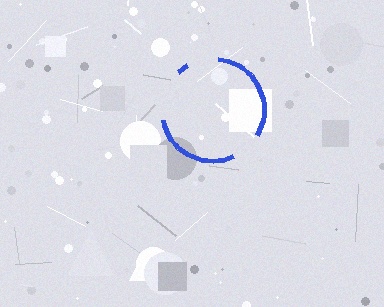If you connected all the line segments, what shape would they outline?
They would outline a circle.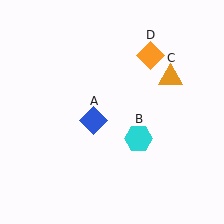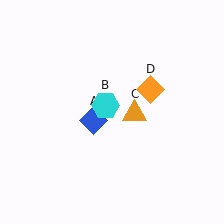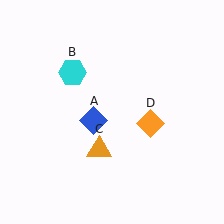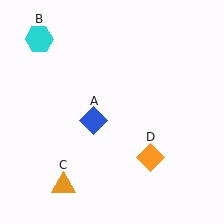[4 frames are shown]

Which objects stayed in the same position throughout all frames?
Blue diamond (object A) remained stationary.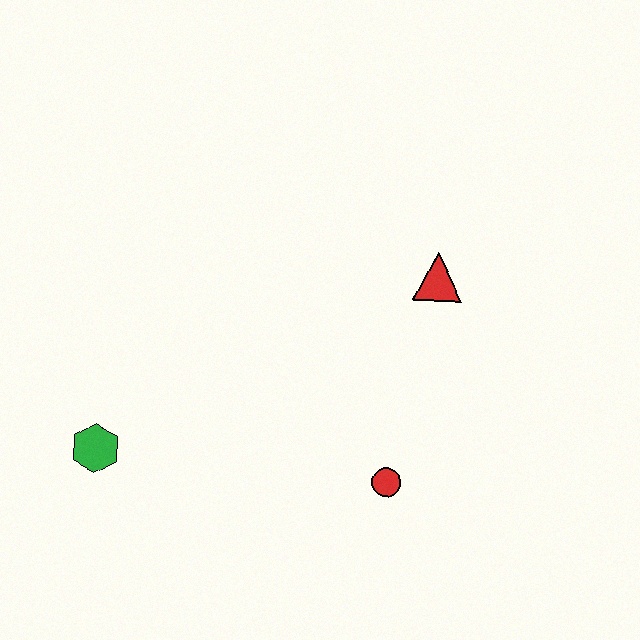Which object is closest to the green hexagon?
The red circle is closest to the green hexagon.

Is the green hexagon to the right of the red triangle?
No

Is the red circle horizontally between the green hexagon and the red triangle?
Yes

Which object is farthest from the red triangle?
The green hexagon is farthest from the red triangle.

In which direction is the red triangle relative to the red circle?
The red triangle is above the red circle.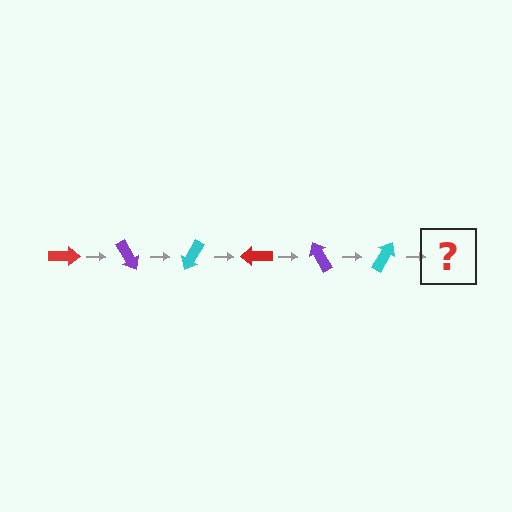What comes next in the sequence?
The next element should be a red arrow, rotated 360 degrees from the start.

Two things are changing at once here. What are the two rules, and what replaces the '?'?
The two rules are that it rotates 60 degrees each step and the color cycles through red, purple, and cyan. The '?' should be a red arrow, rotated 360 degrees from the start.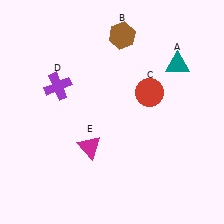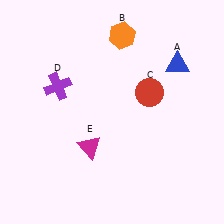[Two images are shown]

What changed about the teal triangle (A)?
In Image 1, A is teal. In Image 2, it changed to blue.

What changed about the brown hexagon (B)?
In Image 1, B is brown. In Image 2, it changed to orange.